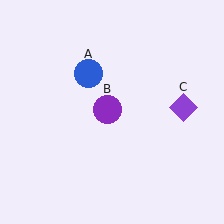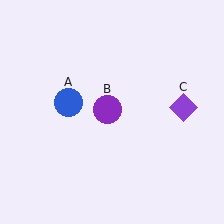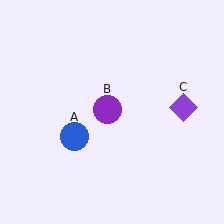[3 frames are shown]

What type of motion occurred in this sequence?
The blue circle (object A) rotated counterclockwise around the center of the scene.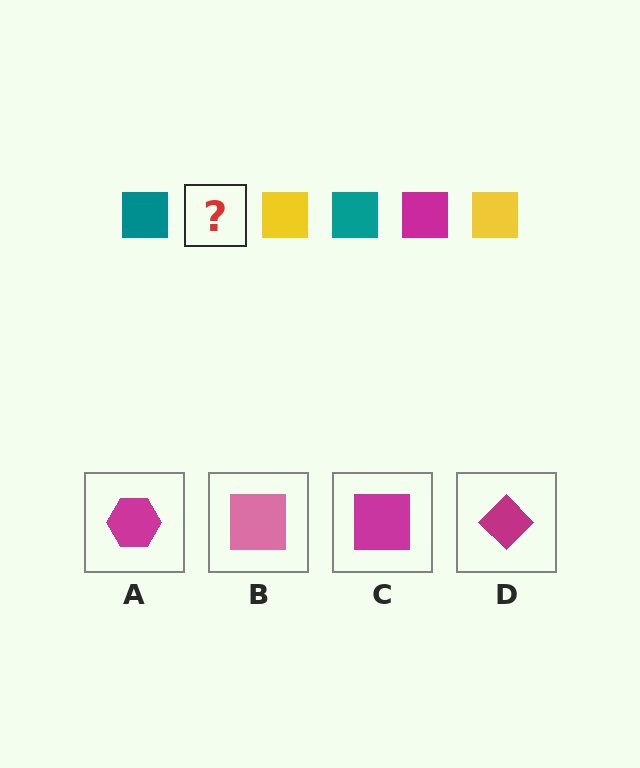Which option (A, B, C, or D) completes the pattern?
C.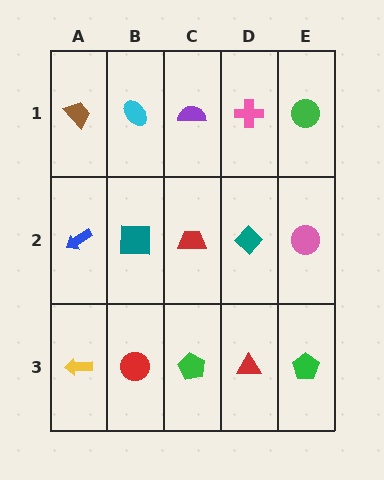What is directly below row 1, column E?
A pink circle.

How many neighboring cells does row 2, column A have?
3.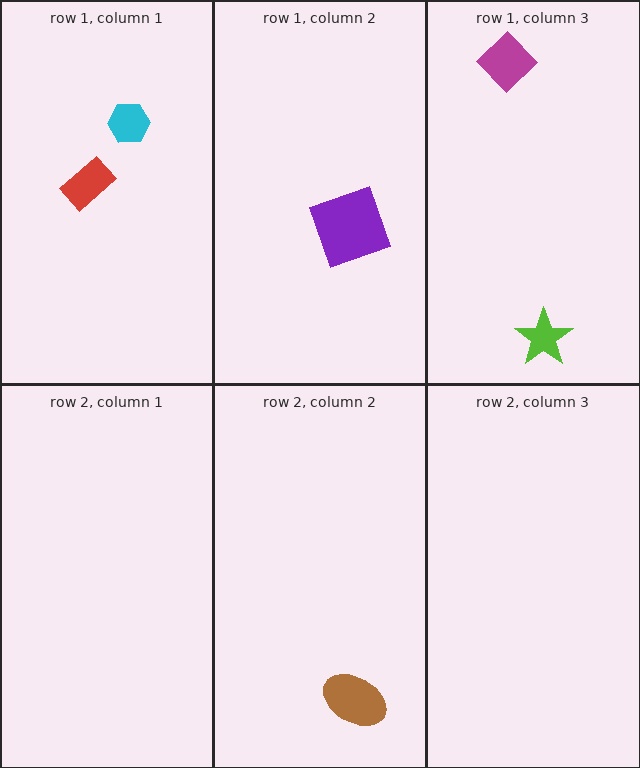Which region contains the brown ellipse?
The row 2, column 2 region.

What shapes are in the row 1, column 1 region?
The red rectangle, the cyan hexagon.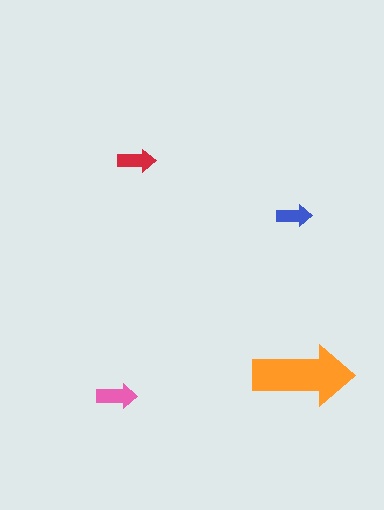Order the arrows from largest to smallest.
the orange one, the pink one, the red one, the blue one.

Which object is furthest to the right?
The orange arrow is rightmost.